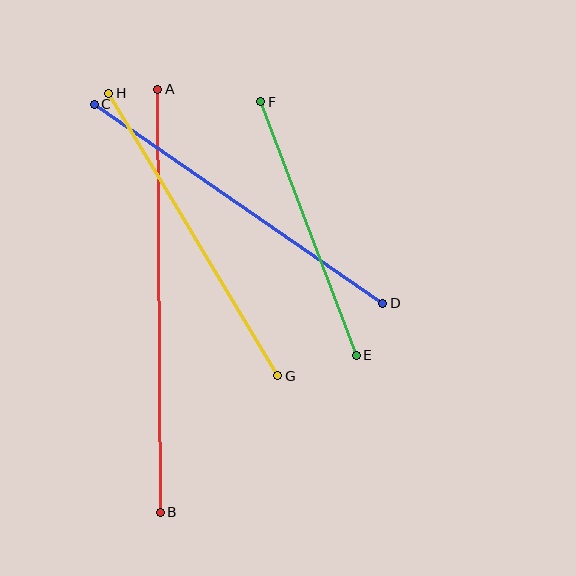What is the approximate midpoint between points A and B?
The midpoint is at approximately (159, 301) pixels.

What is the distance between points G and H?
The distance is approximately 329 pixels.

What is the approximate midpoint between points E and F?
The midpoint is at approximately (308, 228) pixels.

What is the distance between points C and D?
The distance is approximately 351 pixels.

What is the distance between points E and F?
The distance is approximately 271 pixels.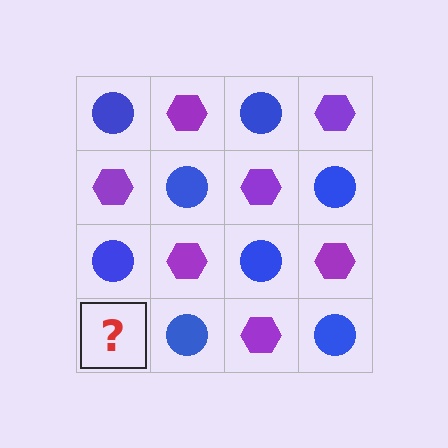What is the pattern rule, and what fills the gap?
The rule is that it alternates blue circle and purple hexagon in a checkerboard pattern. The gap should be filled with a purple hexagon.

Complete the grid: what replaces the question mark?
The question mark should be replaced with a purple hexagon.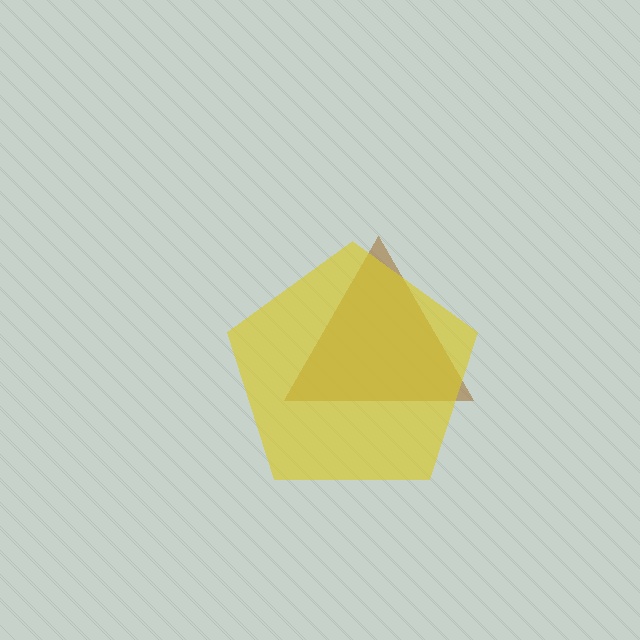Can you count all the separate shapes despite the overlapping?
Yes, there are 2 separate shapes.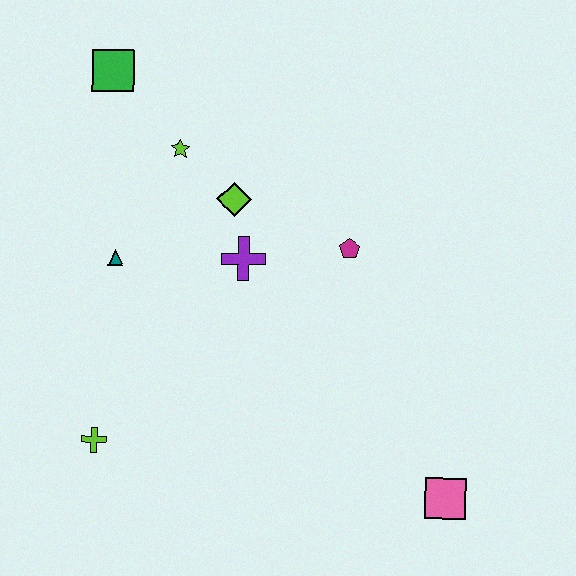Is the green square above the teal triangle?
Yes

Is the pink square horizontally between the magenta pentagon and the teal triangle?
No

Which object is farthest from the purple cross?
The pink square is farthest from the purple cross.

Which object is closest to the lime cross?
The teal triangle is closest to the lime cross.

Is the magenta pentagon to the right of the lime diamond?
Yes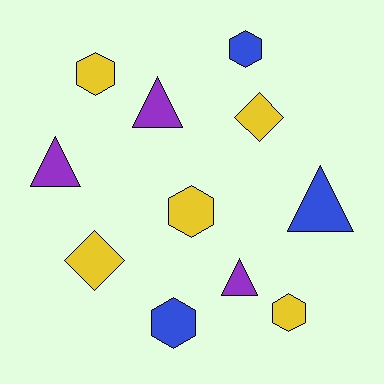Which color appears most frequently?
Yellow, with 5 objects.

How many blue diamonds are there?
There are no blue diamonds.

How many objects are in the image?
There are 11 objects.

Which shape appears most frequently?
Hexagon, with 5 objects.